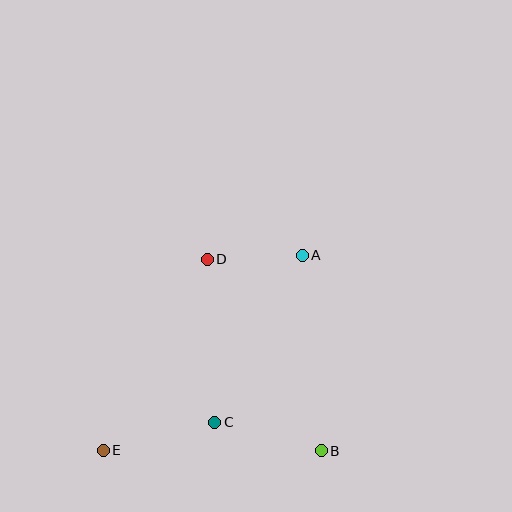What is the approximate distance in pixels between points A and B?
The distance between A and B is approximately 196 pixels.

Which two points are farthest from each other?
Points A and E are farthest from each other.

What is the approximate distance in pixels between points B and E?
The distance between B and E is approximately 218 pixels.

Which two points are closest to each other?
Points A and D are closest to each other.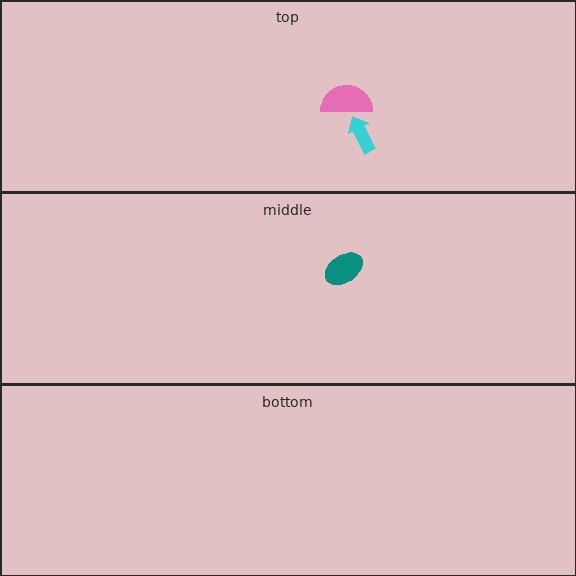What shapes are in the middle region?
The teal ellipse.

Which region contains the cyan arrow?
The top region.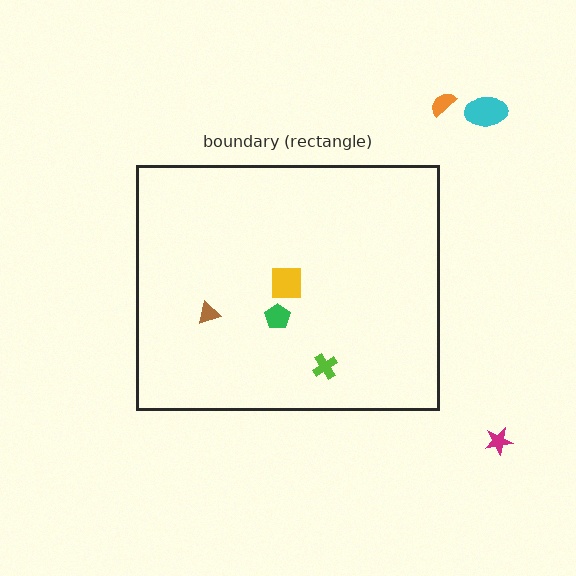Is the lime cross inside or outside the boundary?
Inside.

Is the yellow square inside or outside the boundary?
Inside.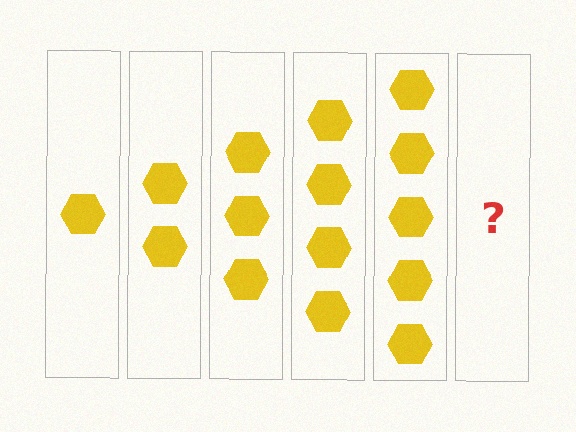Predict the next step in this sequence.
The next step is 6 hexagons.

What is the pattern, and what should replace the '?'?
The pattern is that each step adds one more hexagon. The '?' should be 6 hexagons.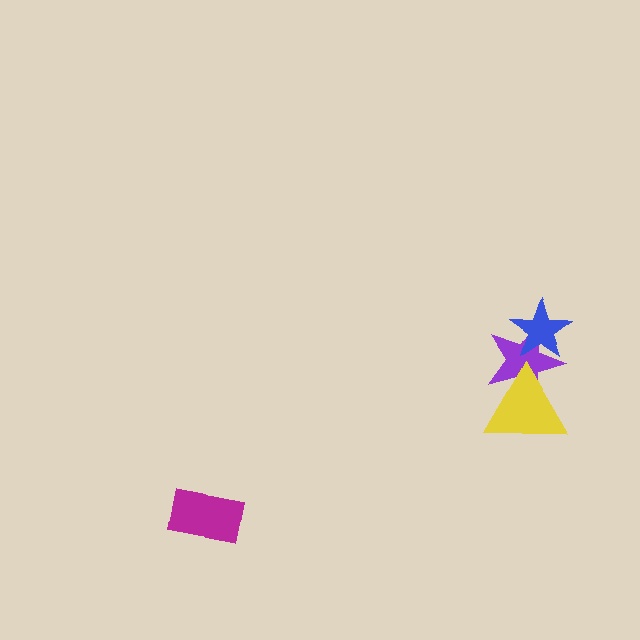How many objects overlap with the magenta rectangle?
0 objects overlap with the magenta rectangle.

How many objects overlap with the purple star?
2 objects overlap with the purple star.